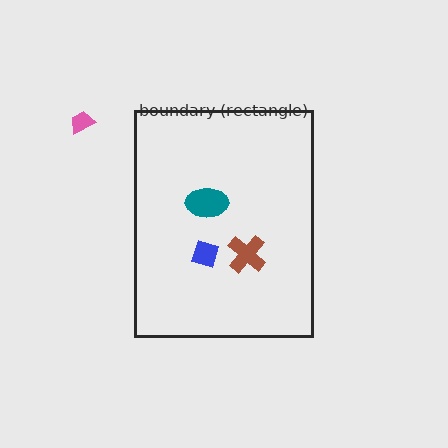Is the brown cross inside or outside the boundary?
Inside.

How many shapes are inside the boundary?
3 inside, 1 outside.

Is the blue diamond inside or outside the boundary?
Inside.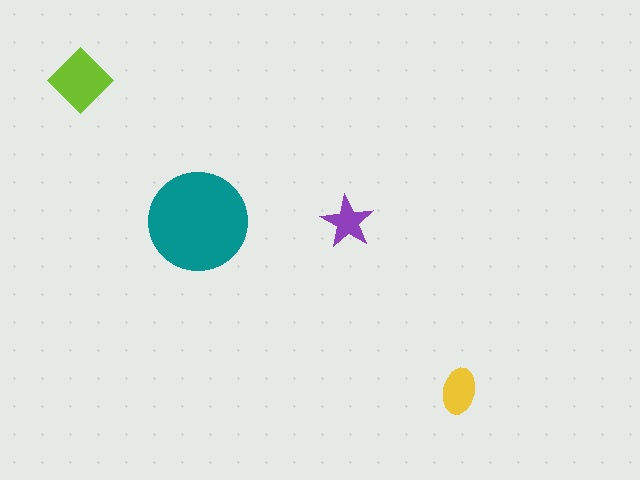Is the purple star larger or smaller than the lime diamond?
Smaller.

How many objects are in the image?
There are 4 objects in the image.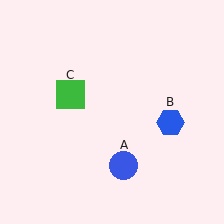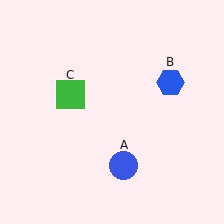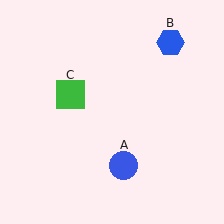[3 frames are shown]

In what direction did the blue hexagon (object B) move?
The blue hexagon (object B) moved up.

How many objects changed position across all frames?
1 object changed position: blue hexagon (object B).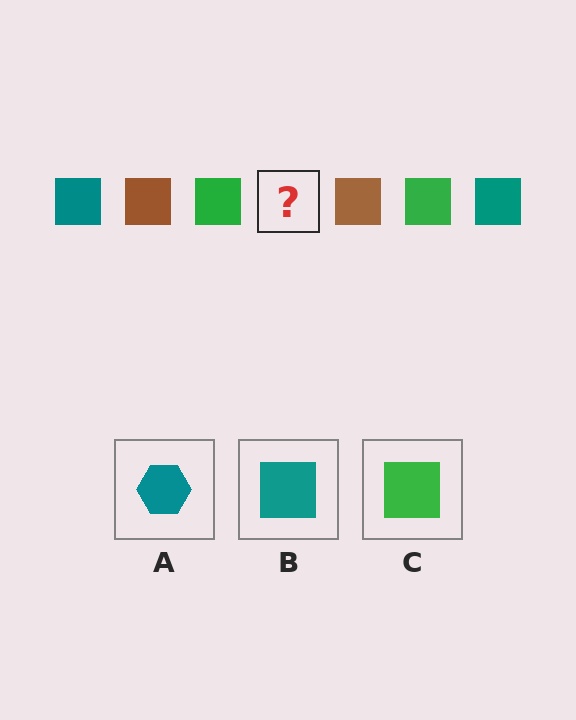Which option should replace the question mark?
Option B.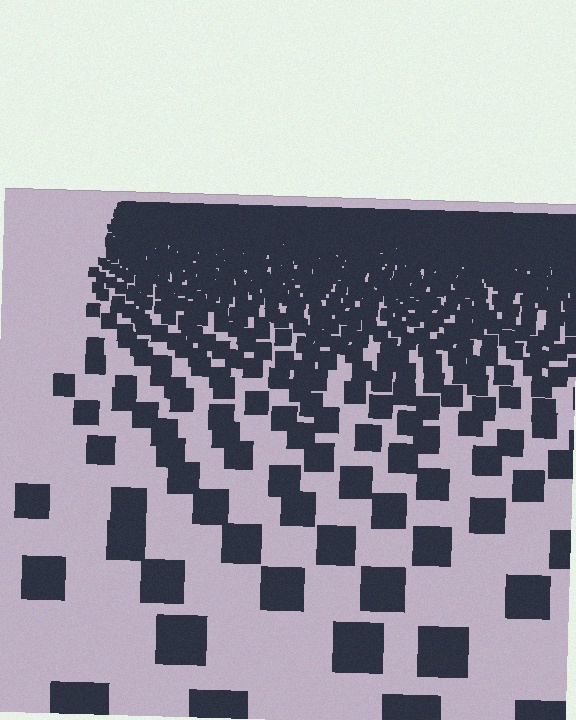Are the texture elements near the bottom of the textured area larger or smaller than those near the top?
Larger. Near the bottom, elements are closer to the viewer and appear at a bigger on-screen size.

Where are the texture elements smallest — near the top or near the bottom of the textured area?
Near the top.